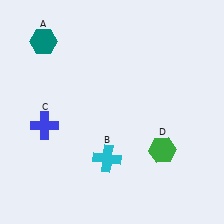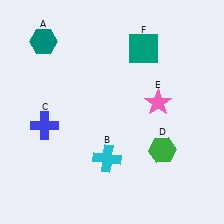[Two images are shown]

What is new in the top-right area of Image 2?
A pink star (E) was added in the top-right area of Image 2.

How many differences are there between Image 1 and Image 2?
There are 2 differences between the two images.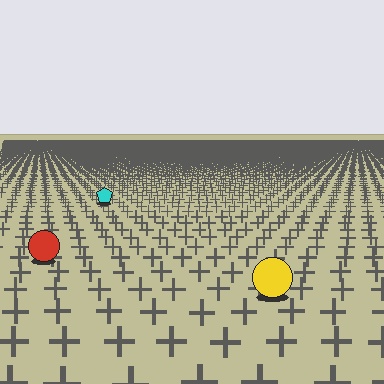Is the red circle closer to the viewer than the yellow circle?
No. The yellow circle is closer — you can tell from the texture gradient: the ground texture is coarser near it.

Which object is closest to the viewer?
The yellow circle is closest. The texture marks near it are larger and more spread out.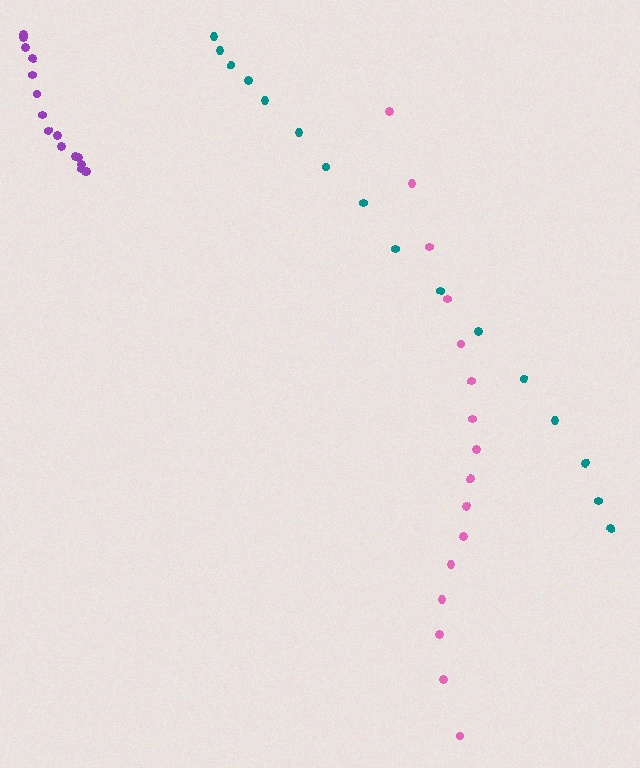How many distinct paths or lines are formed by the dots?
There are 3 distinct paths.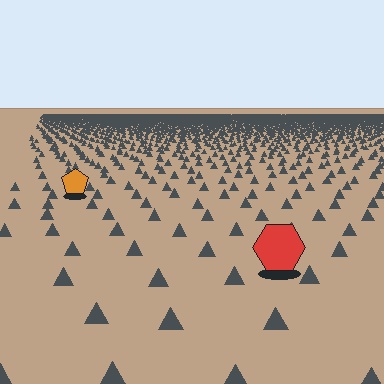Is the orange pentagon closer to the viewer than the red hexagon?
No. The red hexagon is closer — you can tell from the texture gradient: the ground texture is coarser near it.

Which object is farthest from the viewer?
The orange pentagon is farthest from the viewer. It appears smaller and the ground texture around it is denser.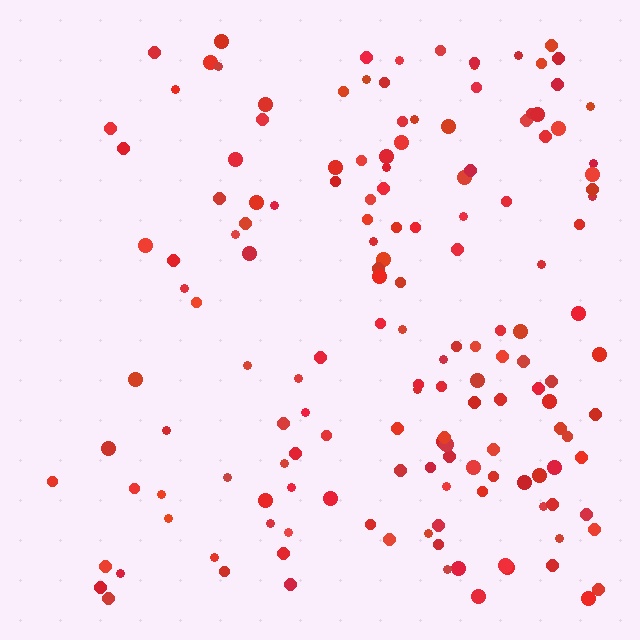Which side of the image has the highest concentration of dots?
The right.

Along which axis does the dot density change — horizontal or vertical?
Horizontal.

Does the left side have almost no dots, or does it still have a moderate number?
Still a moderate number, just noticeably fewer than the right.